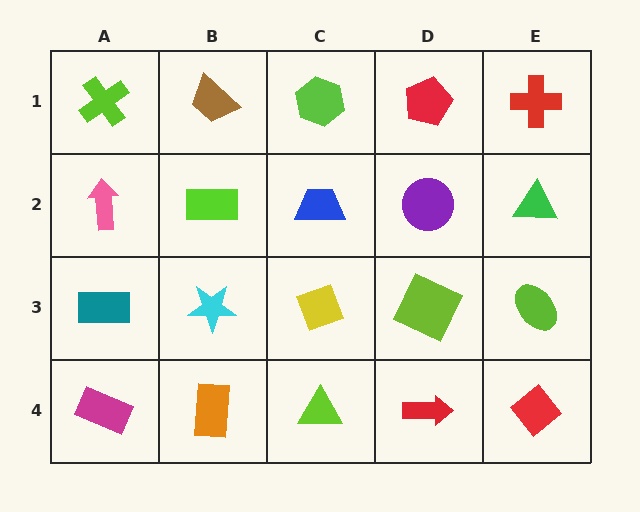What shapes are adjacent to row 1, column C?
A blue trapezoid (row 2, column C), a brown trapezoid (row 1, column B), a red pentagon (row 1, column D).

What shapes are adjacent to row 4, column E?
A lime ellipse (row 3, column E), a red arrow (row 4, column D).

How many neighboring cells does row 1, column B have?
3.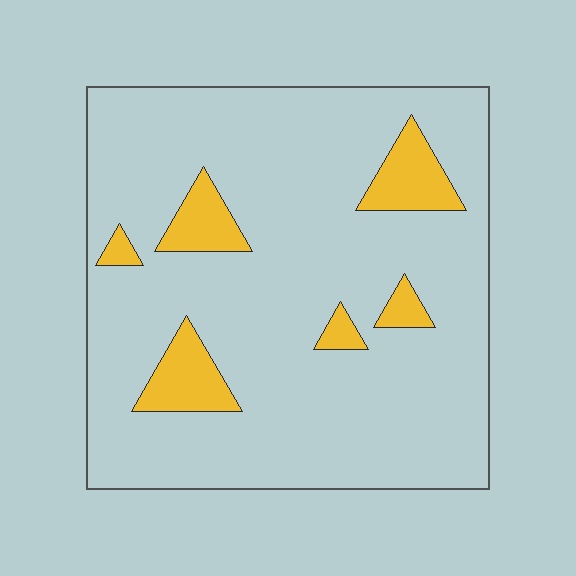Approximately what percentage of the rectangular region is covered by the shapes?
Approximately 10%.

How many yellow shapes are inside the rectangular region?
6.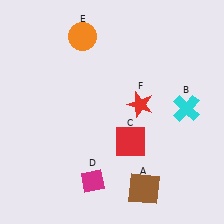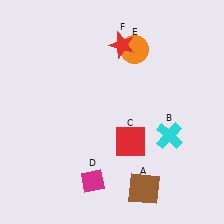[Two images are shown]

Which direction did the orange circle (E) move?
The orange circle (E) moved right.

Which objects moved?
The objects that moved are: the cyan cross (B), the orange circle (E), the red star (F).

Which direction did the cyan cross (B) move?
The cyan cross (B) moved down.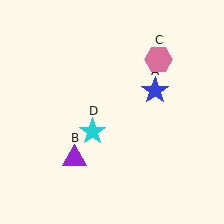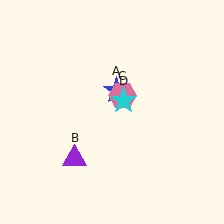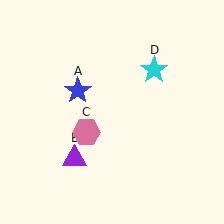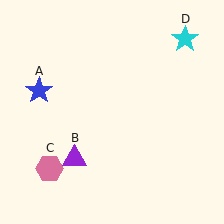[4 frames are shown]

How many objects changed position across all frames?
3 objects changed position: blue star (object A), pink hexagon (object C), cyan star (object D).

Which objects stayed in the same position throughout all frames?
Purple triangle (object B) remained stationary.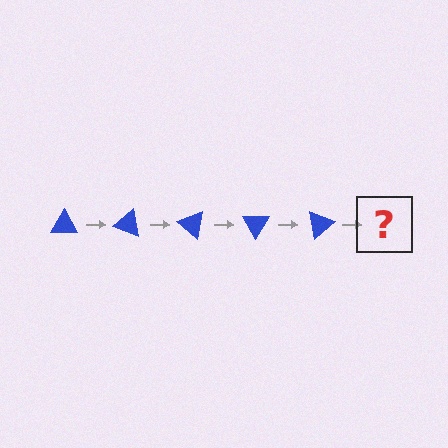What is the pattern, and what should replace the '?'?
The pattern is that the triangle rotates 20 degrees each step. The '?' should be a blue triangle rotated 100 degrees.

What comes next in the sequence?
The next element should be a blue triangle rotated 100 degrees.